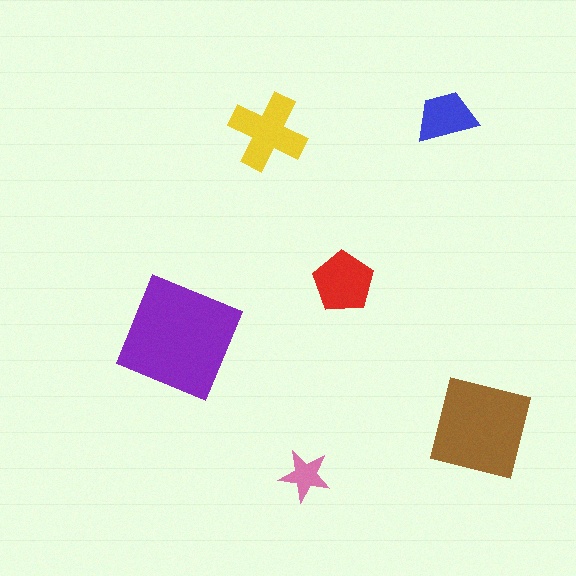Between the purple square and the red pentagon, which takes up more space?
The purple square.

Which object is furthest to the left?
The purple square is leftmost.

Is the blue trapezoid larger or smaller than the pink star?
Larger.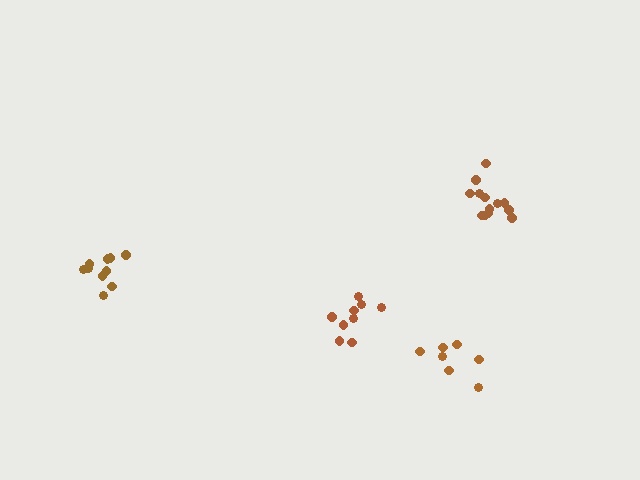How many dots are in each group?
Group 1: 7 dots, Group 2: 13 dots, Group 3: 9 dots, Group 4: 10 dots (39 total).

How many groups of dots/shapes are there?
There are 4 groups.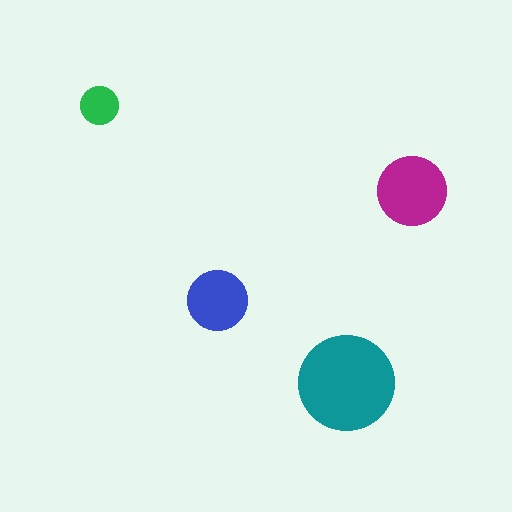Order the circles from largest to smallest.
the teal one, the magenta one, the blue one, the green one.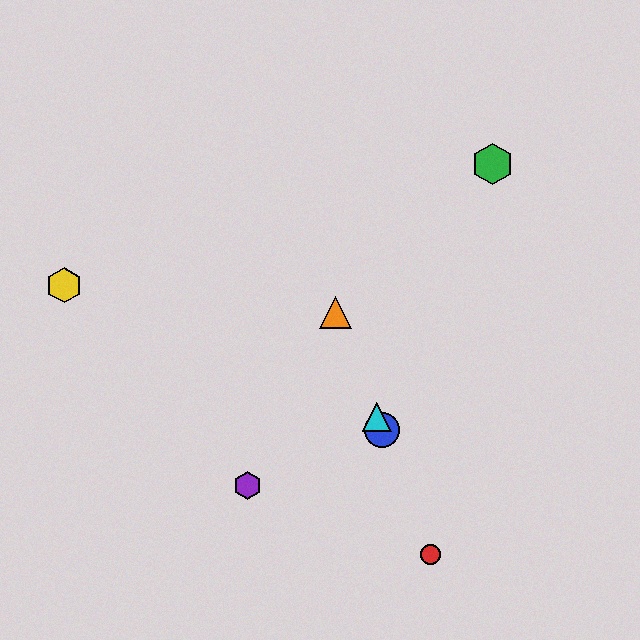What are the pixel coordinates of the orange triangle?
The orange triangle is at (336, 313).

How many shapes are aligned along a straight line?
4 shapes (the red circle, the blue circle, the orange triangle, the cyan triangle) are aligned along a straight line.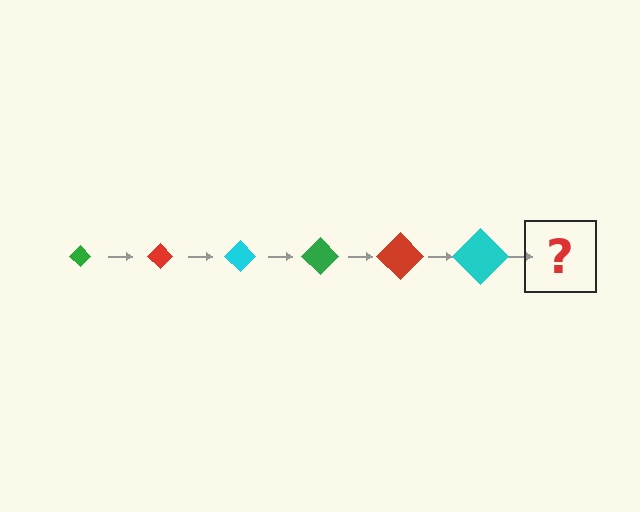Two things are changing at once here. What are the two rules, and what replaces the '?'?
The two rules are that the diamond grows larger each step and the color cycles through green, red, and cyan. The '?' should be a green diamond, larger than the previous one.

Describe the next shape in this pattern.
It should be a green diamond, larger than the previous one.